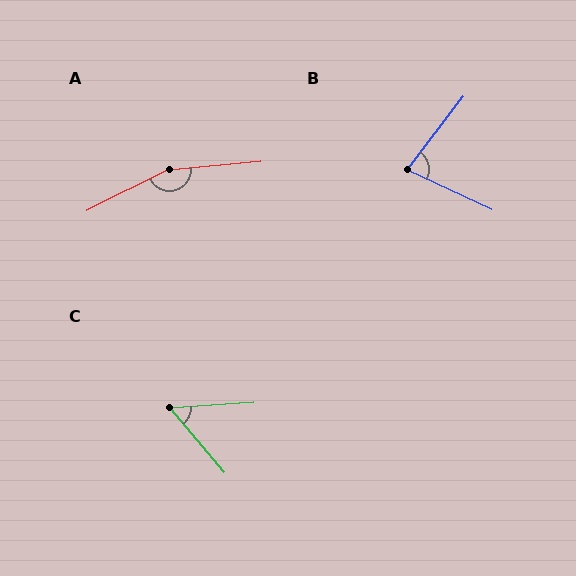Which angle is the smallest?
C, at approximately 53 degrees.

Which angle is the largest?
A, at approximately 158 degrees.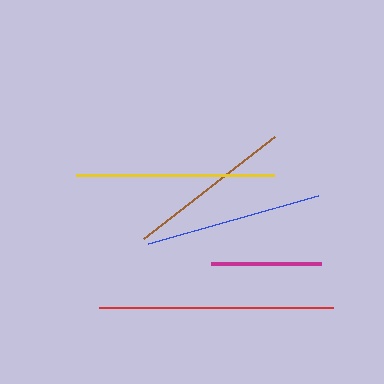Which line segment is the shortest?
The magenta line is the shortest at approximately 110 pixels.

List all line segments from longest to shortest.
From longest to shortest: red, yellow, blue, brown, magenta.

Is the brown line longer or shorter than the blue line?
The blue line is longer than the brown line.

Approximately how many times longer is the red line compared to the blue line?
The red line is approximately 1.3 times the length of the blue line.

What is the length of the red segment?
The red segment is approximately 234 pixels long.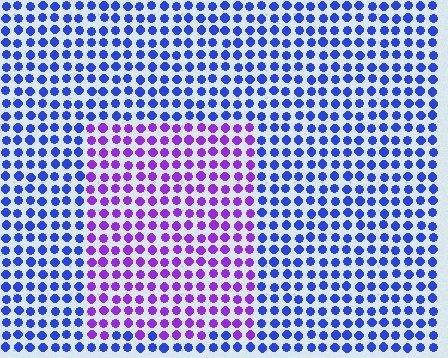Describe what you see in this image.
The image is filled with small blue elements in a uniform arrangement. A rectangle-shaped region is visible where the elements are tinted to a slightly different hue, forming a subtle color boundary.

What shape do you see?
I see a rectangle.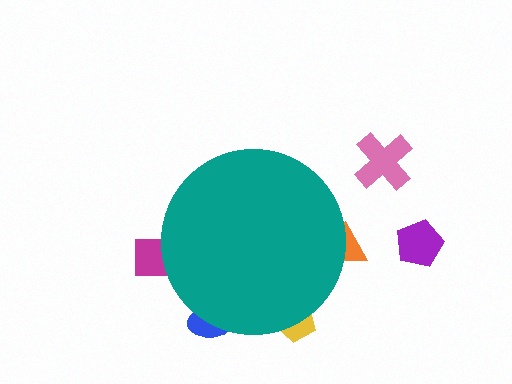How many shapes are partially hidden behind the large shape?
4 shapes are partially hidden.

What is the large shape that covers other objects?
A teal circle.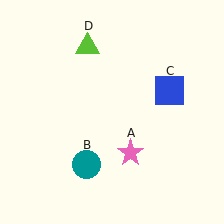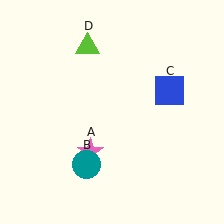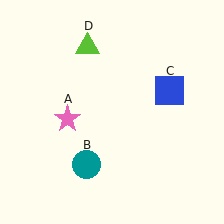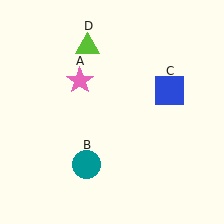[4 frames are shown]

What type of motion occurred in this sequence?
The pink star (object A) rotated clockwise around the center of the scene.